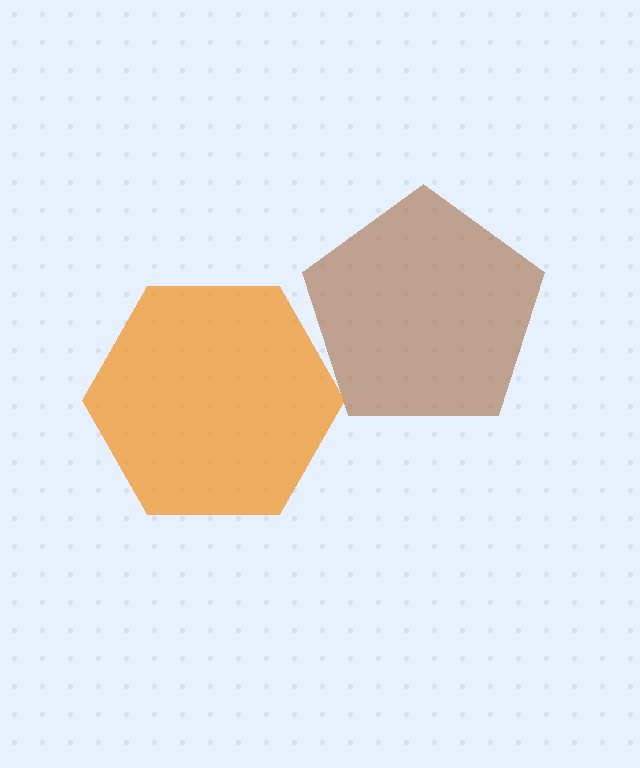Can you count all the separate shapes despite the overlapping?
Yes, there are 2 separate shapes.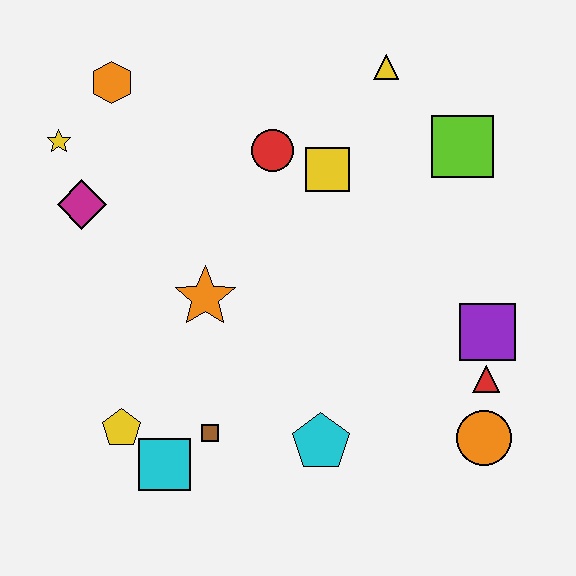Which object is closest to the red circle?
The yellow square is closest to the red circle.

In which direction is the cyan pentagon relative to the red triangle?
The cyan pentagon is to the left of the red triangle.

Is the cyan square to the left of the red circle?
Yes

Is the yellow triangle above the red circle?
Yes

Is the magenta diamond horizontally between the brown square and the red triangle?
No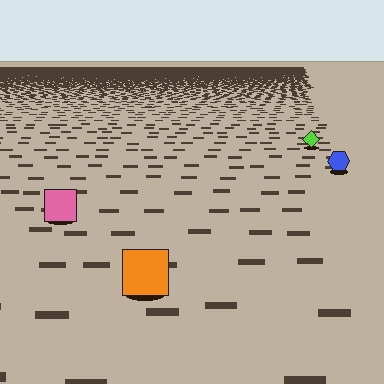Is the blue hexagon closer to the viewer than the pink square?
No. The pink square is closer — you can tell from the texture gradient: the ground texture is coarser near it.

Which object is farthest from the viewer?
The lime diamond is farthest from the viewer. It appears smaller and the ground texture around it is denser.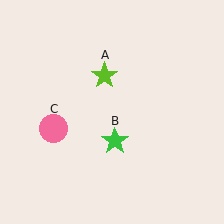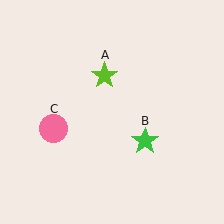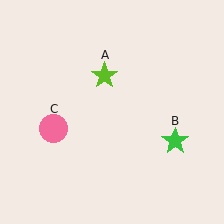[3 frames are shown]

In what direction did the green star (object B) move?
The green star (object B) moved right.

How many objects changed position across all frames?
1 object changed position: green star (object B).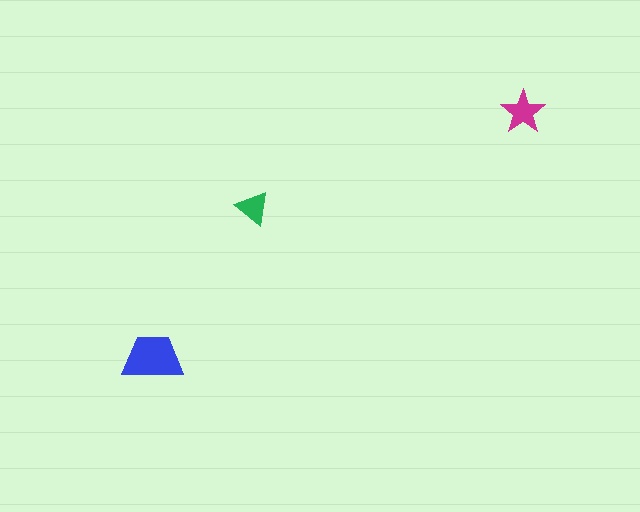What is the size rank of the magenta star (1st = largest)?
2nd.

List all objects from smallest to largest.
The green triangle, the magenta star, the blue trapezoid.